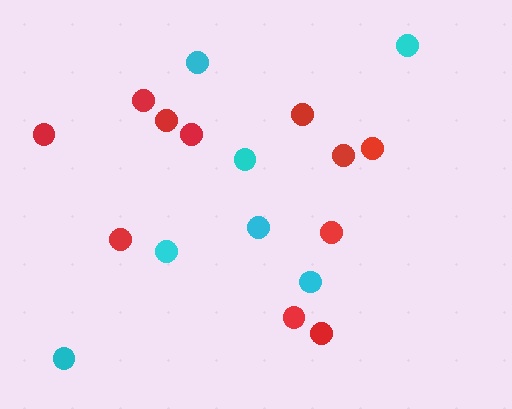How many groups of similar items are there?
There are 2 groups: one group of red circles (11) and one group of cyan circles (7).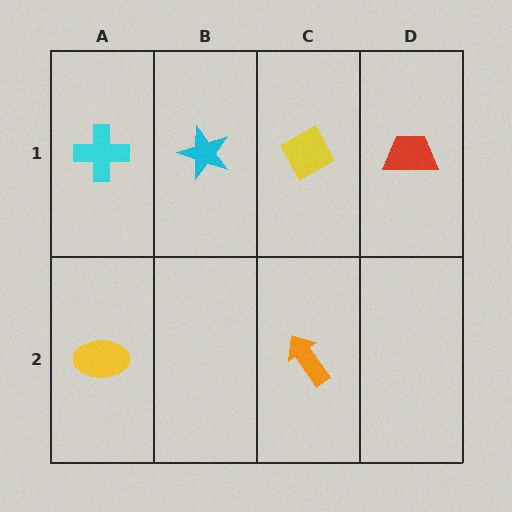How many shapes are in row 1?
4 shapes.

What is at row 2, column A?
A yellow ellipse.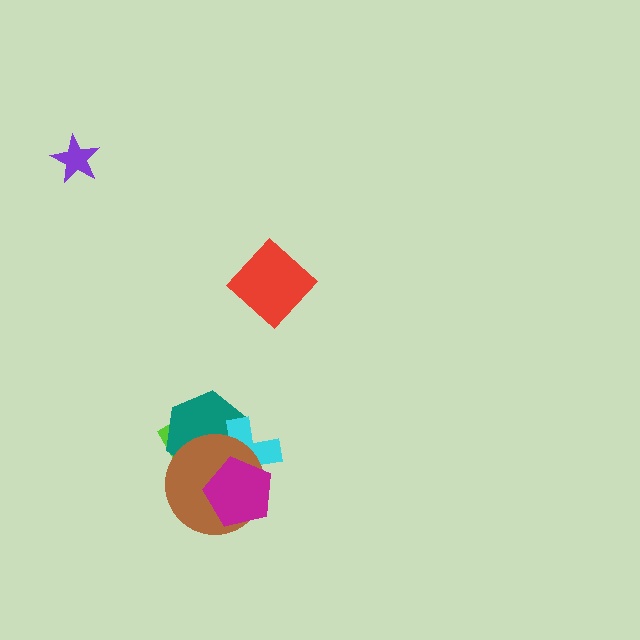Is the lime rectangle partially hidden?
Yes, it is partially covered by another shape.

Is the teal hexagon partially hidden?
Yes, it is partially covered by another shape.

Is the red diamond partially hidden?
No, no other shape covers it.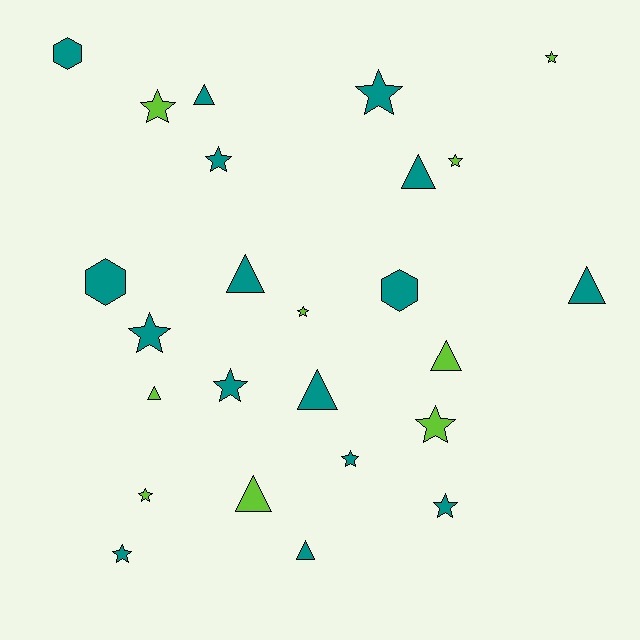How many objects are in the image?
There are 25 objects.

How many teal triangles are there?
There are 6 teal triangles.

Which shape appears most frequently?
Star, with 13 objects.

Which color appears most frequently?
Teal, with 16 objects.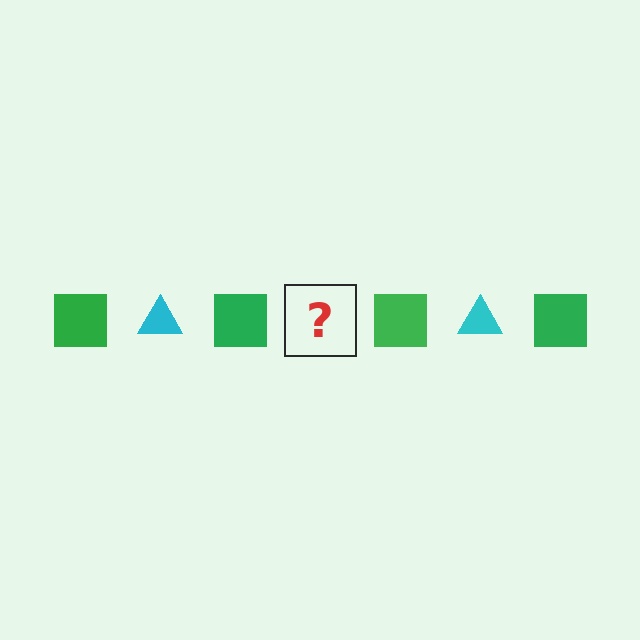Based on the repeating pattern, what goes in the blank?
The blank should be a cyan triangle.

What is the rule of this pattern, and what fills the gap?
The rule is that the pattern alternates between green square and cyan triangle. The gap should be filled with a cyan triangle.